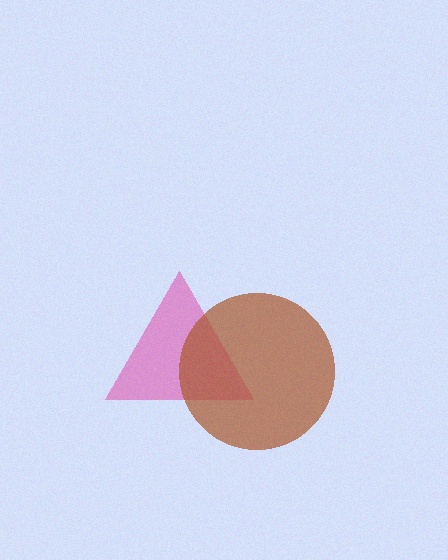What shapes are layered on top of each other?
The layered shapes are: a pink triangle, a brown circle.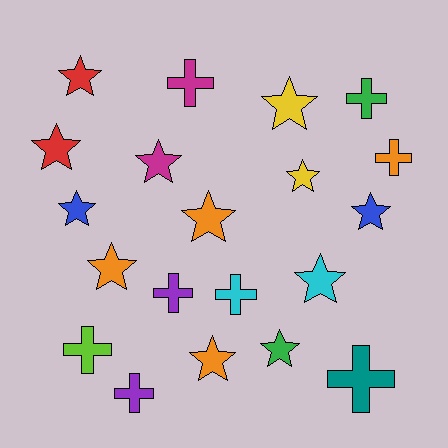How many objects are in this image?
There are 20 objects.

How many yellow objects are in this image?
There are 2 yellow objects.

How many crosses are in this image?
There are 8 crosses.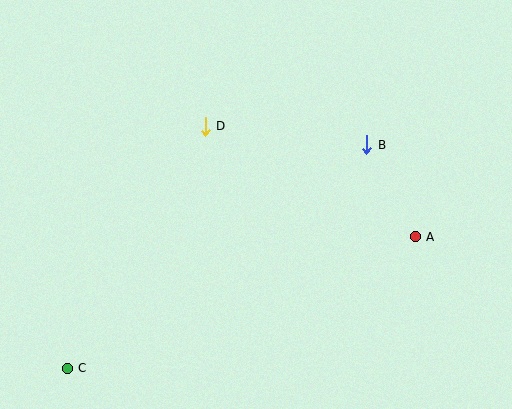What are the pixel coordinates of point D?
Point D is at (205, 126).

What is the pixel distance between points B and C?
The distance between B and C is 374 pixels.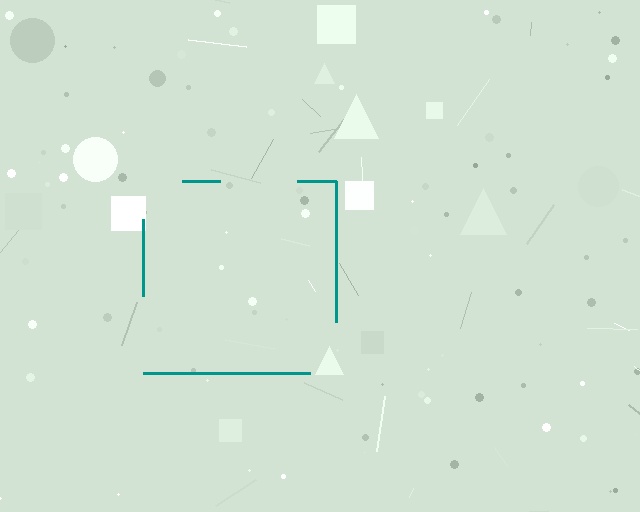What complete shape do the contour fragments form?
The contour fragments form a square.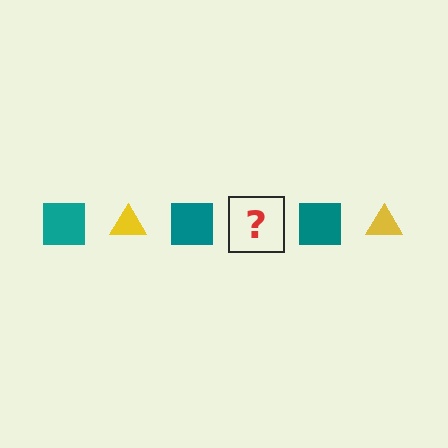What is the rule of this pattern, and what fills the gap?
The rule is that the pattern alternates between teal square and yellow triangle. The gap should be filled with a yellow triangle.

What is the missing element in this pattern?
The missing element is a yellow triangle.